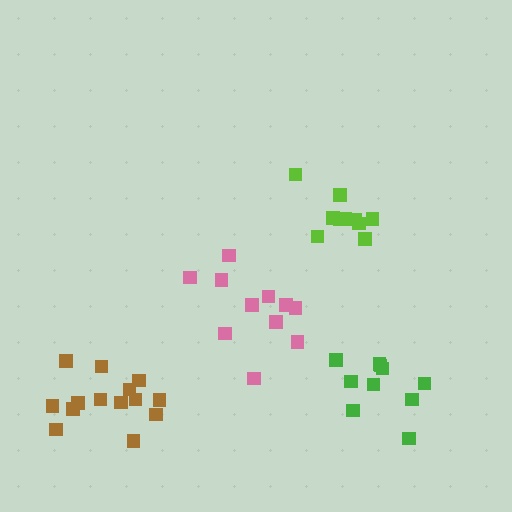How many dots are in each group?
Group 1: 14 dots, Group 2: 10 dots, Group 3: 10 dots, Group 4: 11 dots (45 total).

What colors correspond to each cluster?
The clusters are colored: brown, lime, green, pink.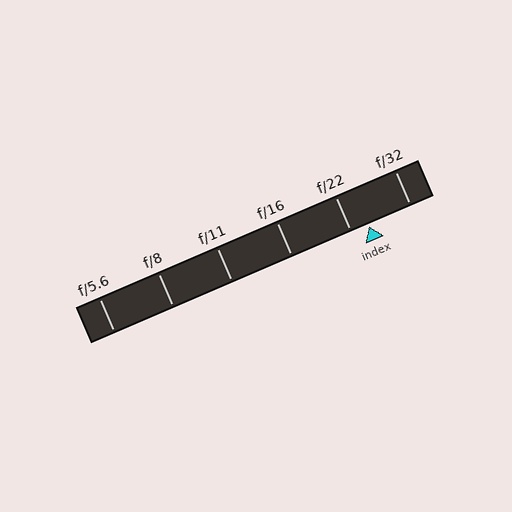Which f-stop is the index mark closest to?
The index mark is closest to f/22.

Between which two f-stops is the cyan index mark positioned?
The index mark is between f/22 and f/32.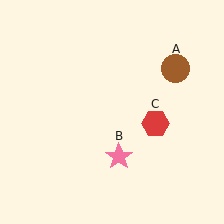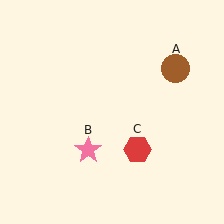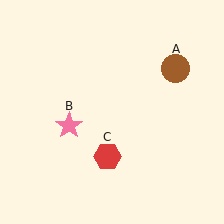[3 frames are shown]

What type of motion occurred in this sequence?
The pink star (object B), red hexagon (object C) rotated clockwise around the center of the scene.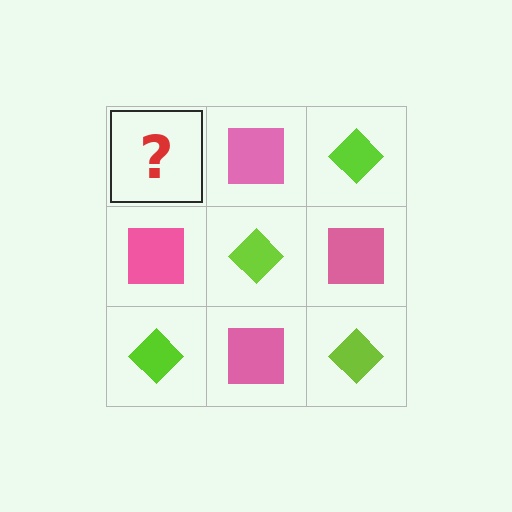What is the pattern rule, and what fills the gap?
The rule is that it alternates lime diamond and pink square in a checkerboard pattern. The gap should be filled with a lime diamond.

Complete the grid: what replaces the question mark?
The question mark should be replaced with a lime diamond.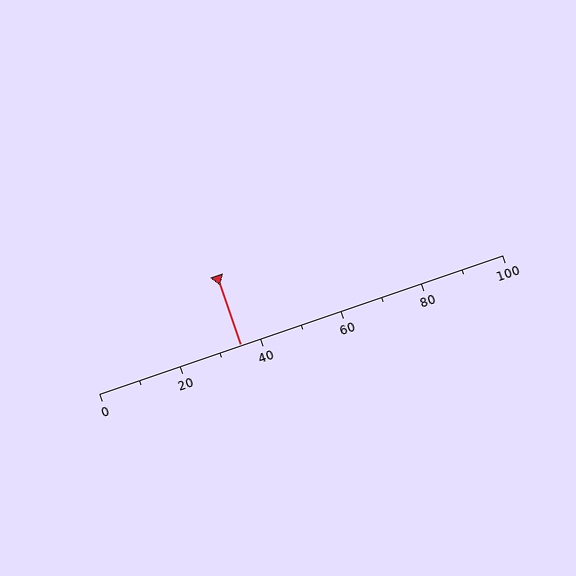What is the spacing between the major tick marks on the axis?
The major ticks are spaced 20 apart.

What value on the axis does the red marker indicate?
The marker indicates approximately 35.